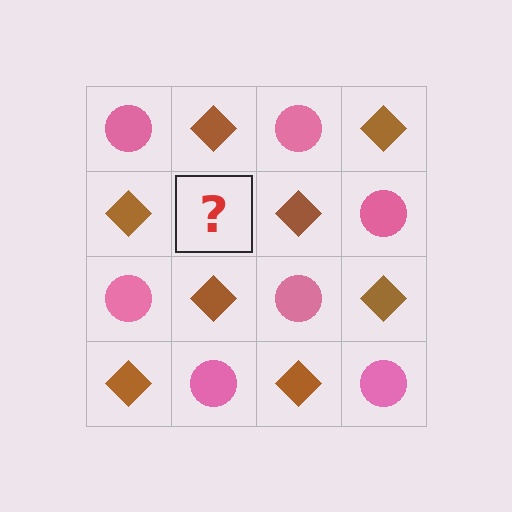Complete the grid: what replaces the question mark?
The question mark should be replaced with a pink circle.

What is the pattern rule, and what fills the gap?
The rule is that it alternates pink circle and brown diamond in a checkerboard pattern. The gap should be filled with a pink circle.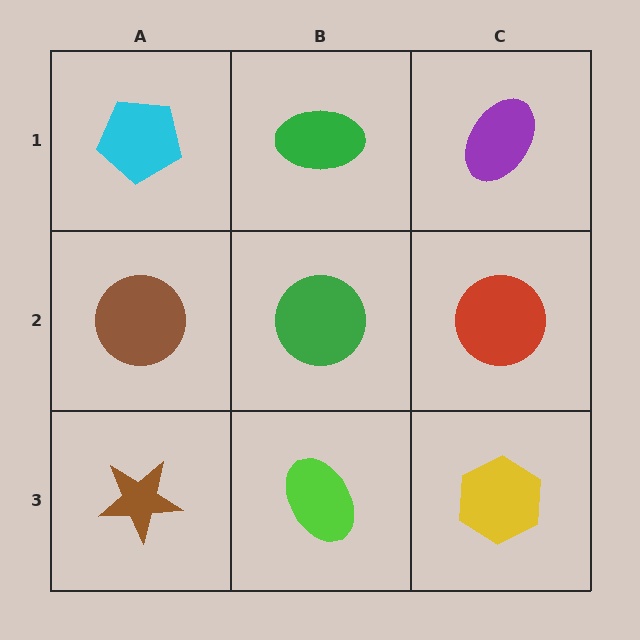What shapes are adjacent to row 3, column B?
A green circle (row 2, column B), a brown star (row 3, column A), a yellow hexagon (row 3, column C).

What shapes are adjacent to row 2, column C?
A purple ellipse (row 1, column C), a yellow hexagon (row 3, column C), a green circle (row 2, column B).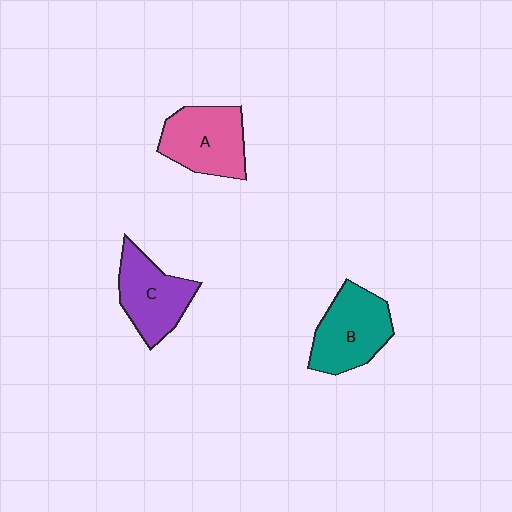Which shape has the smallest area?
Shape C (purple).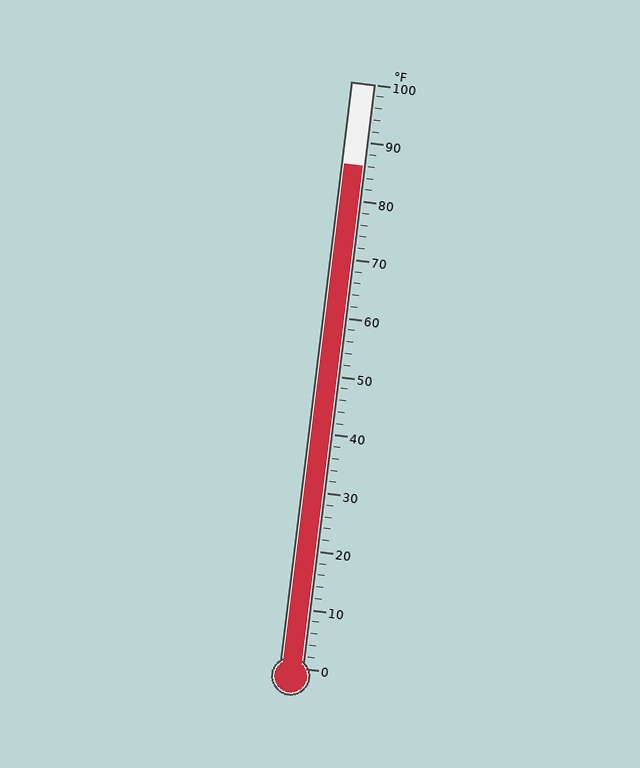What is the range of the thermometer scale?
The thermometer scale ranges from 0°F to 100°F.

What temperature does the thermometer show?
The thermometer shows approximately 86°F.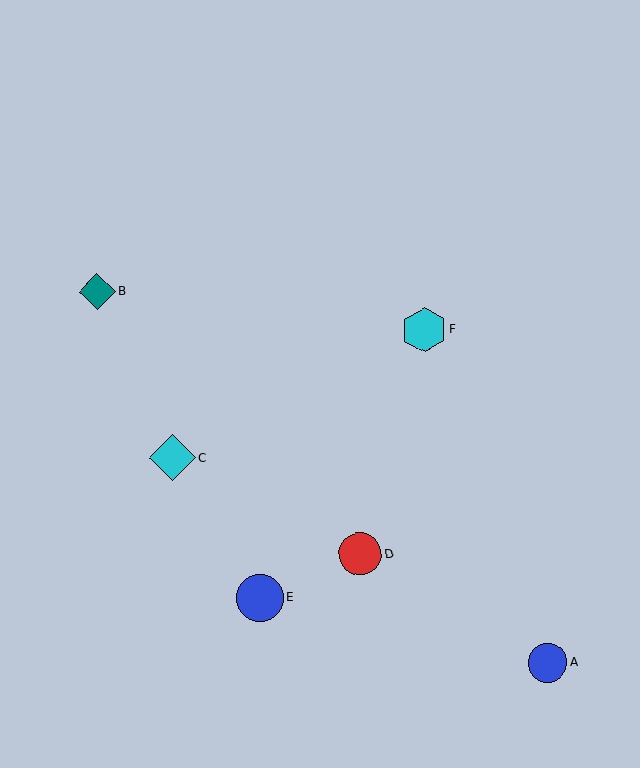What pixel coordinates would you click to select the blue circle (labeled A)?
Click at (547, 663) to select the blue circle A.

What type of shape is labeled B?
Shape B is a teal diamond.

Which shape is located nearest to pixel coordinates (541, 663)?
The blue circle (labeled A) at (547, 663) is nearest to that location.